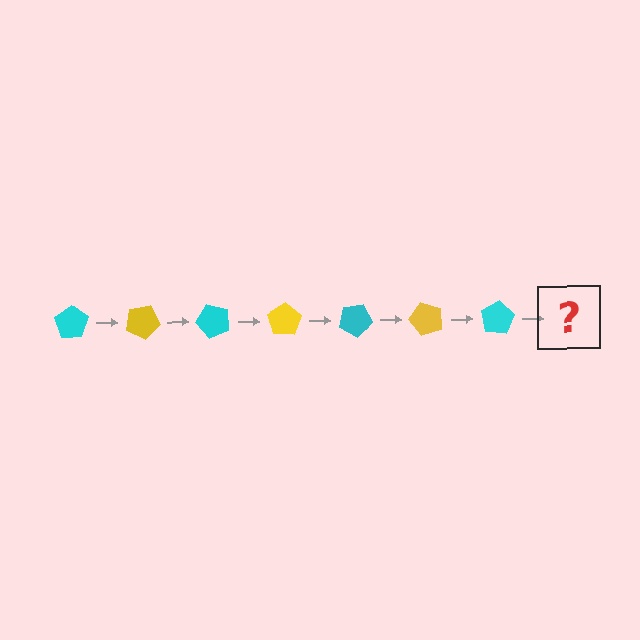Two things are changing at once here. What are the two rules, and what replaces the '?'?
The two rules are that it rotates 25 degrees each step and the color cycles through cyan and yellow. The '?' should be a yellow pentagon, rotated 175 degrees from the start.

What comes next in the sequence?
The next element should be a yellow pentagon, rotated 175 degrees from the start.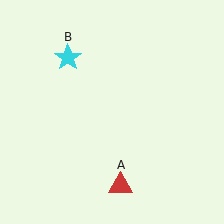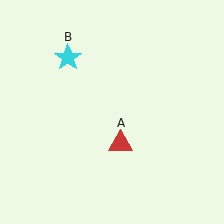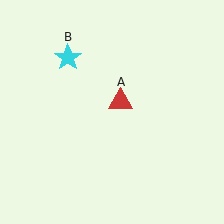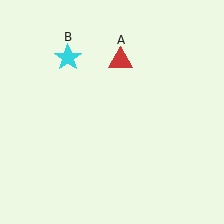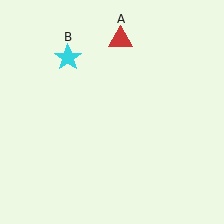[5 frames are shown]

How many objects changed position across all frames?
1 object changed position: red triangle (object A).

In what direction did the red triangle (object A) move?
The red triangle (object A) moved up.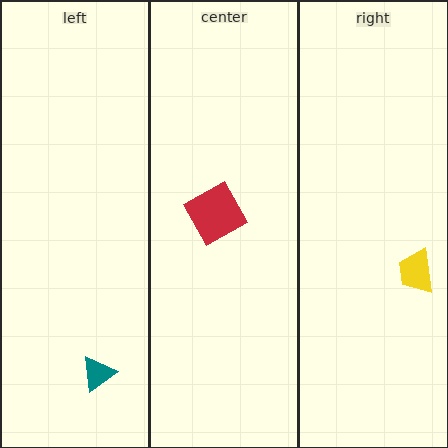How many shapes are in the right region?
1.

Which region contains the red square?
The center region.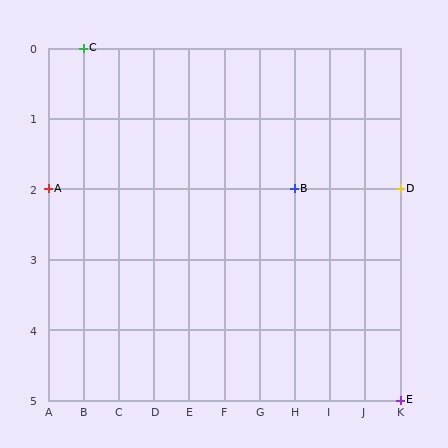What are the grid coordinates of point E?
Point E is at grid coordinates (K, 5).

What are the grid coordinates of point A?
Point A is at grid coordinates (A, 2).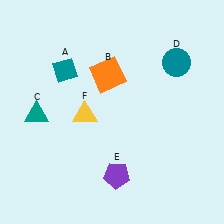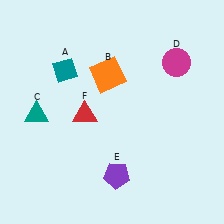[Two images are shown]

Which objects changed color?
D changed from teal to magenta. F changed from yellow to red.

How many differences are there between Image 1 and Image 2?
There are 2 differences between the two images.